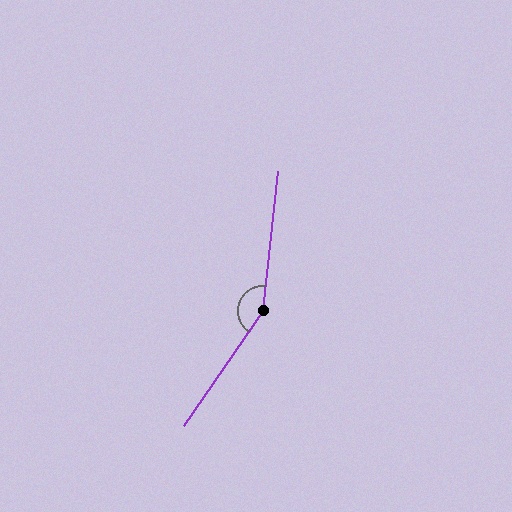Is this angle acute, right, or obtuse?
It is obtuse.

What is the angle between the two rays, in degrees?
Approximately 152 degrees.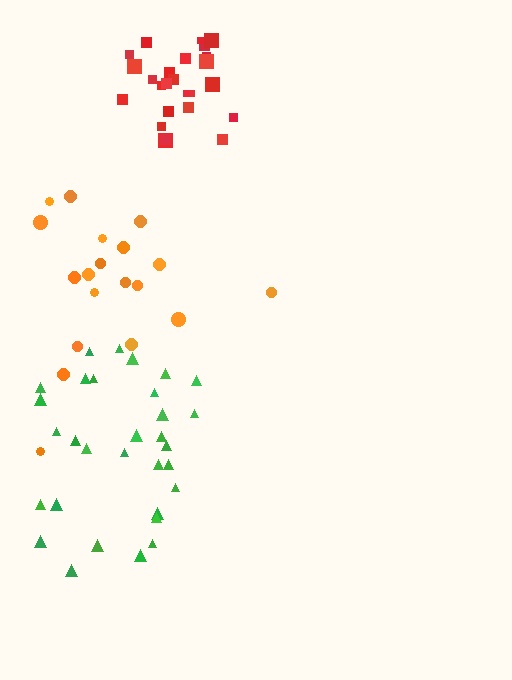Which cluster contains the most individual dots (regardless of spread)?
Green (31).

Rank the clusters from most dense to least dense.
red, green, orange.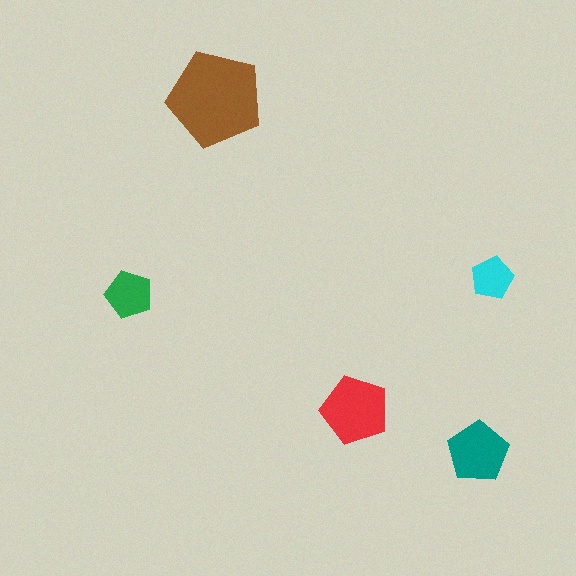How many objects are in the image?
There are 5 objects in the image.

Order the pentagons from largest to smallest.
the brown one, the red one, the teal one, the green one, the cyan one.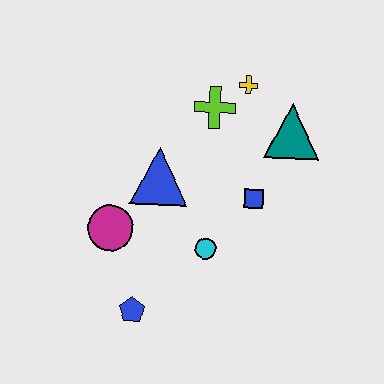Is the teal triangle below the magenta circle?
No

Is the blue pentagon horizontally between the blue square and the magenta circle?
Yes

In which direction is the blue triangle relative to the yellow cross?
The blue triangle is below the yellow cross.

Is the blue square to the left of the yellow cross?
No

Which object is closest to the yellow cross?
The lime cross is closest to the yellow cross.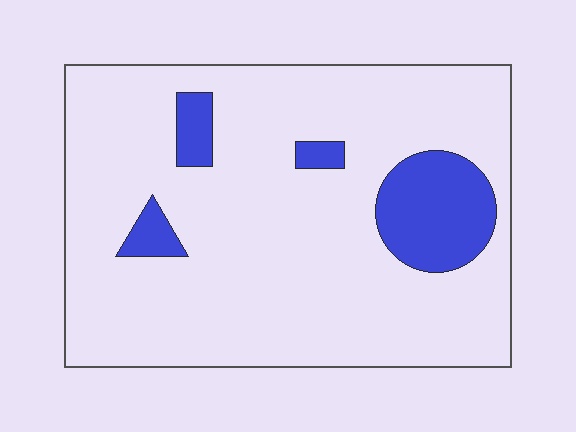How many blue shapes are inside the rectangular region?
4.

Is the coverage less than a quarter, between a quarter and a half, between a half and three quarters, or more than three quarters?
Less than a quarter.